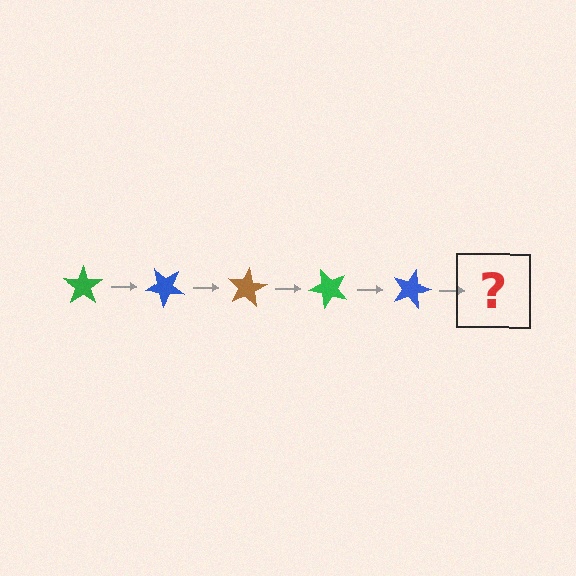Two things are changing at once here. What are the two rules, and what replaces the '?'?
The two rules are that it rotates 40 degrees each step and the color cycles through green, blue, and brown. The '?' should be a brown star, rotated 200 degrees from the start.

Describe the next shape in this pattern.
It should be a brown star, rotated 200 degrees from the start.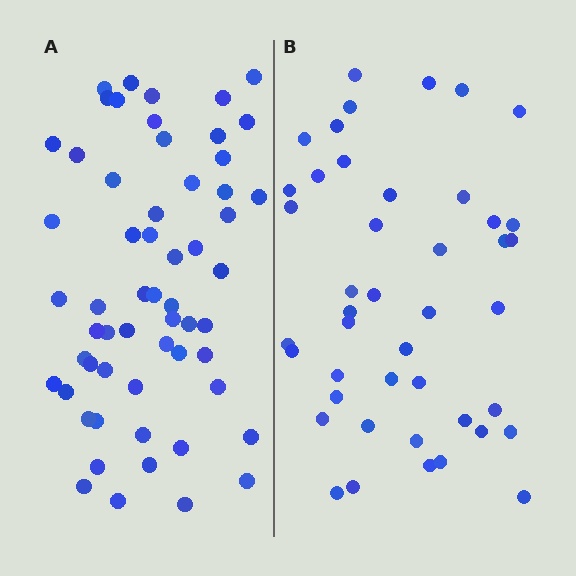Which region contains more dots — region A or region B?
Region A (the left region) has more dots.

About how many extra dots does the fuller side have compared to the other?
Region A has approximately 15 more dots than region B.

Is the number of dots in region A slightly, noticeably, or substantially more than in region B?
Region A has noticeably more, but not dramatically so. The ratio is roughly 1.3 to 1.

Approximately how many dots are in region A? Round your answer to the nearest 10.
About 60 dots. (The exact count is 58, which rounds to 60.)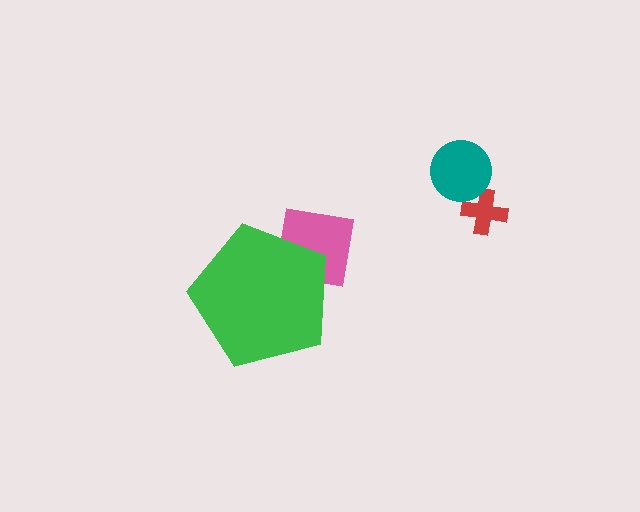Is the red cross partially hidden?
No, the red cross is fully visible.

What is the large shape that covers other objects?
A green pentagon.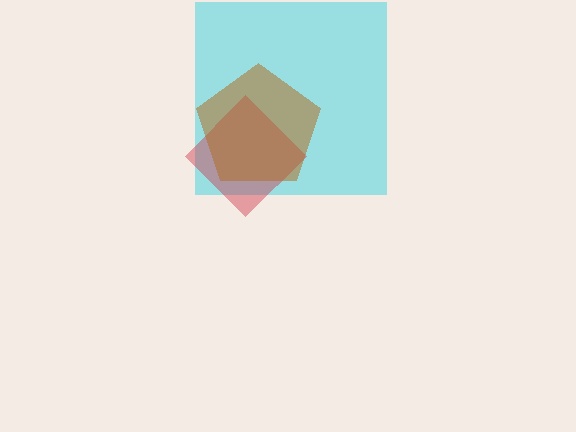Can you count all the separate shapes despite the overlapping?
Yes, there are 3 separate shapes.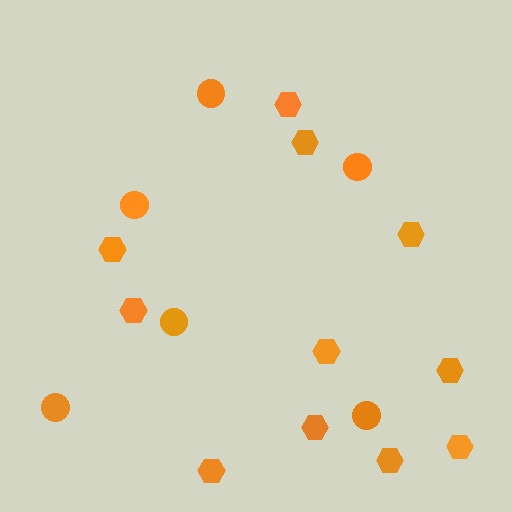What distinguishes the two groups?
There are 2 groups: one group of circles (6) and one group of hexagons (11).